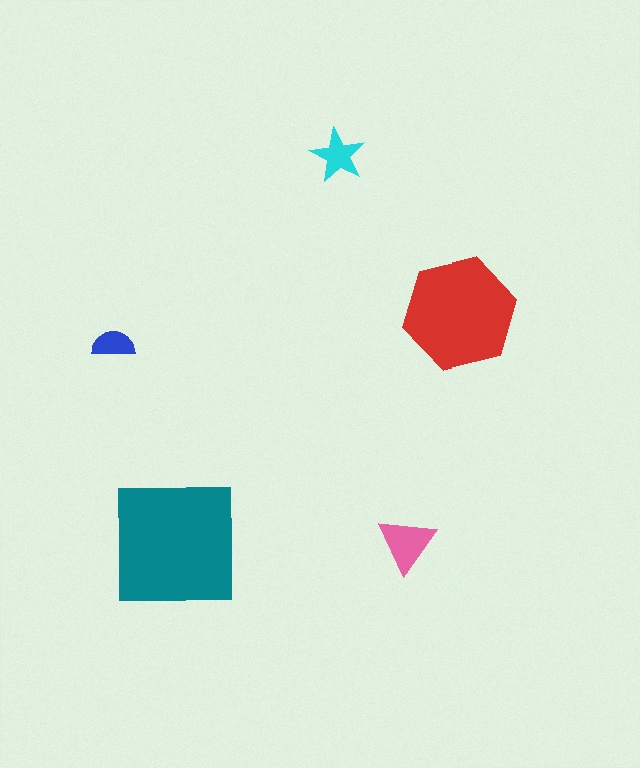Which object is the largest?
The teal square.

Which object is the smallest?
The blue semicircle.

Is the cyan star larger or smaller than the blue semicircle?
Larger.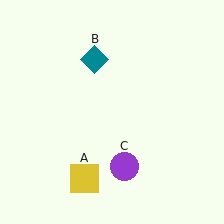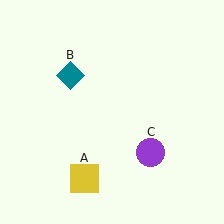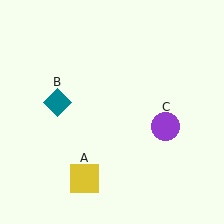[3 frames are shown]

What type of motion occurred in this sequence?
The teal diamond (object B), purple circle (object C) rotated counterclockwise around the center of the scene.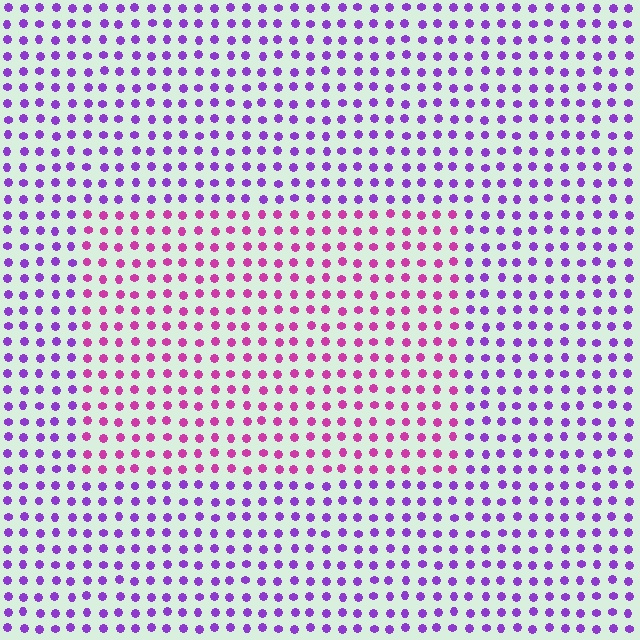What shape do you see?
I see a rectangle.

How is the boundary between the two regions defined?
The boundary is defined purely by a slight shift in hue (about 41 degrees). Spacing, size, and orientation are identical on both sides.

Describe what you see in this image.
The image is filled with small purple elements in a uniform arrangement. A rectangle-shaped region is visible where the elements are tinted to a slightly different hue, forming a subtle color boundary.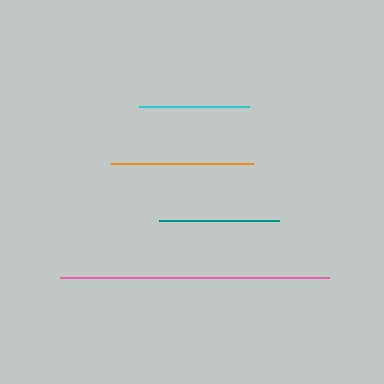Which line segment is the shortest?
The cyan line is the shortest at approximately 110 pixels.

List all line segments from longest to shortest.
From longest to shortest: pink, orange, teal, cyan.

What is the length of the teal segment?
The teal segment is approximately 120 pixels long.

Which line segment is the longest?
The pink line is the longest at approximately 269 pixels.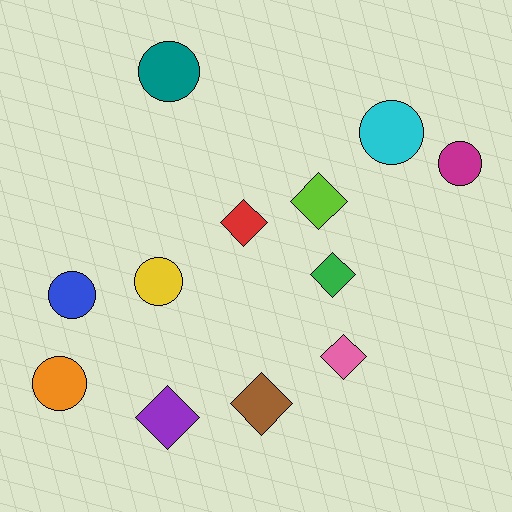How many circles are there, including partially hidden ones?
There are 6 circles.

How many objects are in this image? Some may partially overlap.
There are 12 objects.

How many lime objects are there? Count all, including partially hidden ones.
There is 1 lime object.